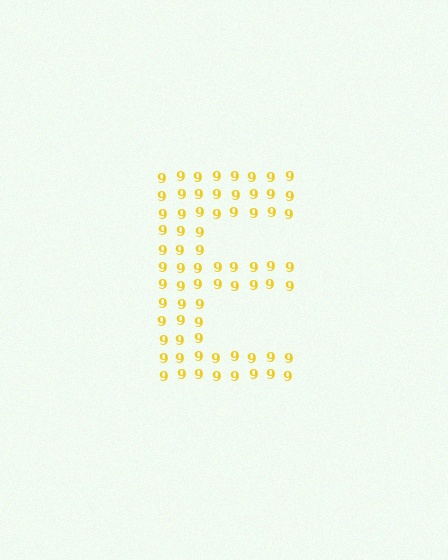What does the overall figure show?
The overall figure shows the letter E.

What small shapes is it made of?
It is made of small digit 9's.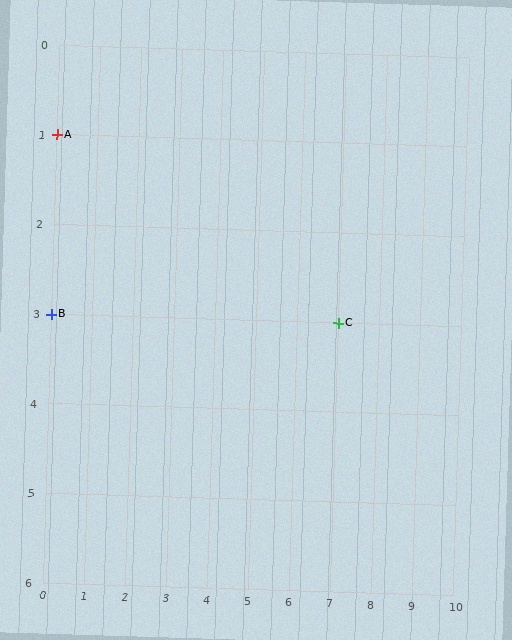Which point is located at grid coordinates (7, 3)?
Point C is at (7, 3).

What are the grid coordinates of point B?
Point B is at grid coordinates (0, 3).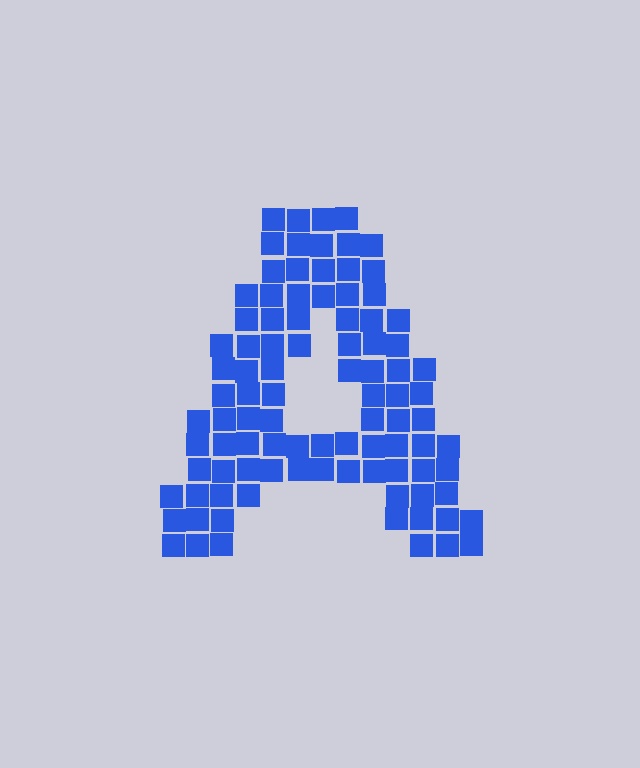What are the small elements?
The small elements are squares.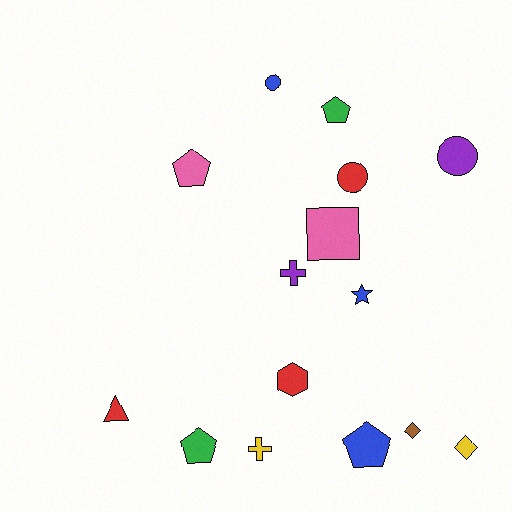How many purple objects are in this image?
There are 2 purple objects.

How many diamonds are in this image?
There are 2 diamonds.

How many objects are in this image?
There are 15 objects.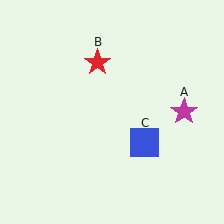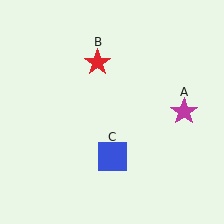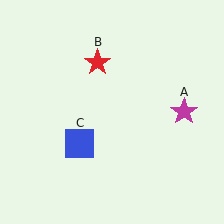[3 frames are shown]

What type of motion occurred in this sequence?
The blue square (object C) rotated clockwise around the center of the scene.